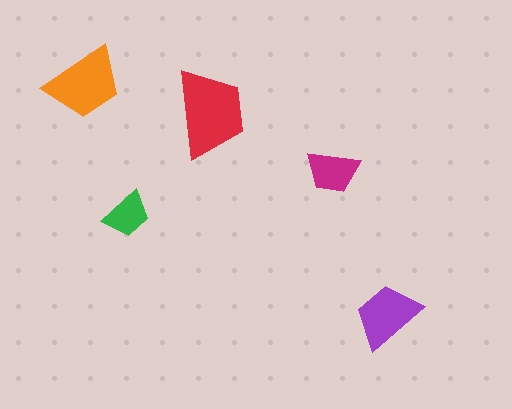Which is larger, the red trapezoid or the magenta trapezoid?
The red one.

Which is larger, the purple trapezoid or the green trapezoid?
The purple one.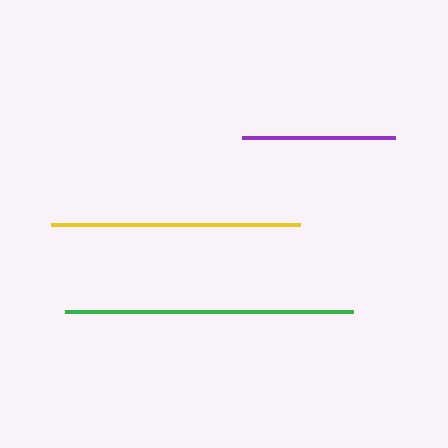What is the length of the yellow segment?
The yellow segment is approximately 249 pixels long.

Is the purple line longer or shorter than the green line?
The green line is longer than the purple line.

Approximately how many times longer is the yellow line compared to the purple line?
The yellow line is approximately 1.6 times the length of the purple line.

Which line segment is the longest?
The green line is the longest at approximately 288 pixels.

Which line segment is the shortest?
The purple line is the shortest at approximately 153 pixels.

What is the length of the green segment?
The green segment is approximately 288 pixels long.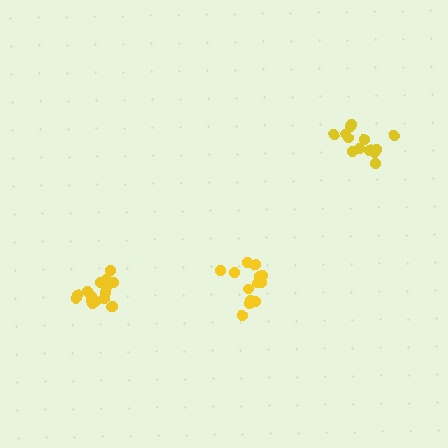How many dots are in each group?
Group 1: 17 dots, Group 2: 13 dots, Group 3: 13 dots (43 total).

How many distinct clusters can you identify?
There are 3 distinct clusters.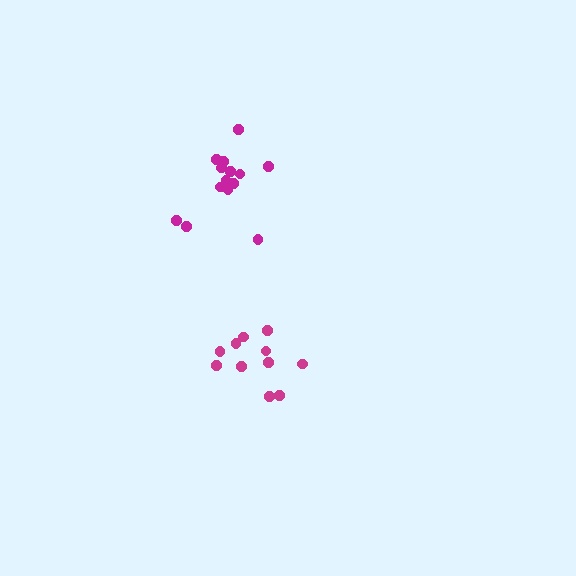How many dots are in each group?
Group 1: 15 dots, Group 2: 11 dots (26 total).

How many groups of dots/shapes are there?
There are 2 groups.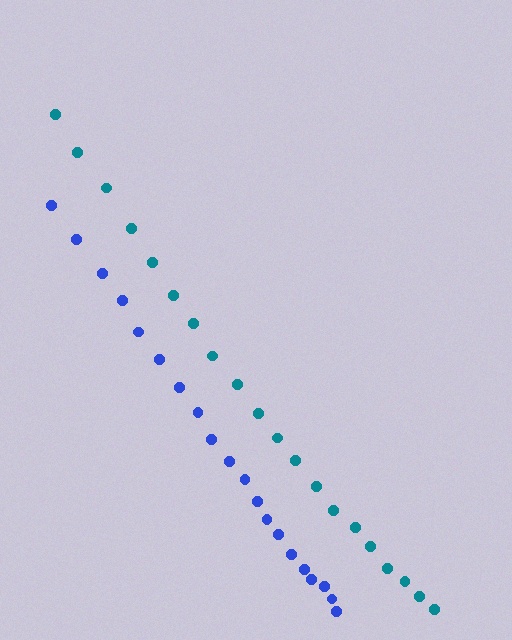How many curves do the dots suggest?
There are 2 distinct paths.